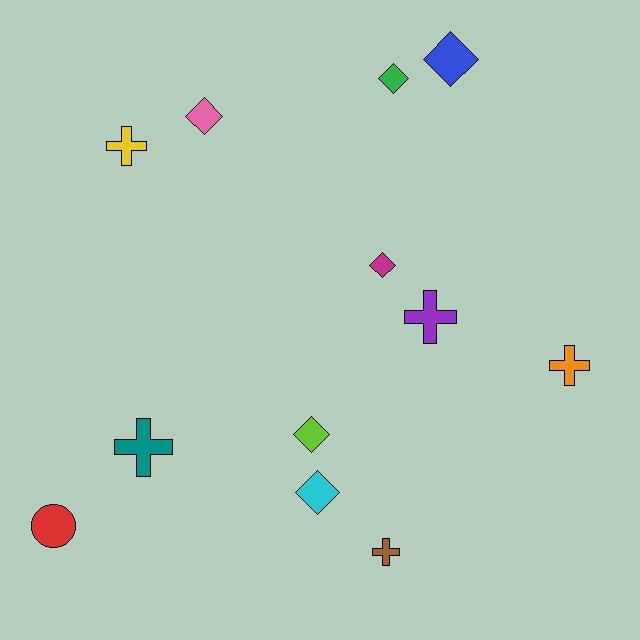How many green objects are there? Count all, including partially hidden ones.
There is 1 green object.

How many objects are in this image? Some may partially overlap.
There are 12 objects.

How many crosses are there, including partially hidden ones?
There are 5 crosses.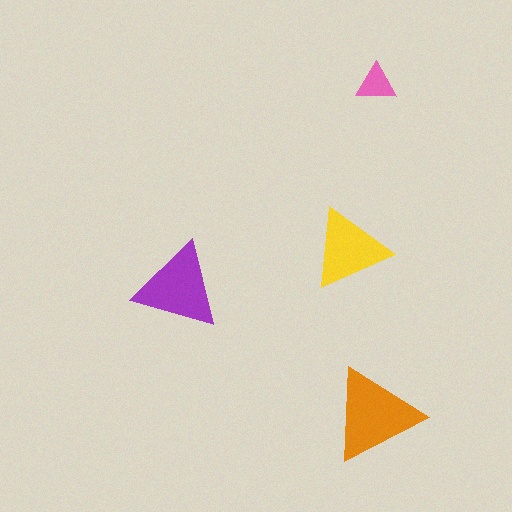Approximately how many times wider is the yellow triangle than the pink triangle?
About 2 times wider.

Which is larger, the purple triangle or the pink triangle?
The purple one.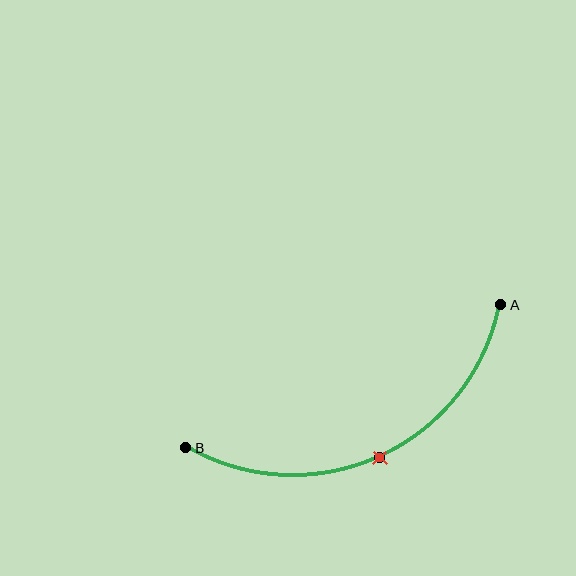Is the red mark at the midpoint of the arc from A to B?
Yes. The red mark lies on the arc at equal arc-length from both A and B — it is the arc midpoint.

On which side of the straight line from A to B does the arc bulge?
The arc bulges below the straight line connecting A and B.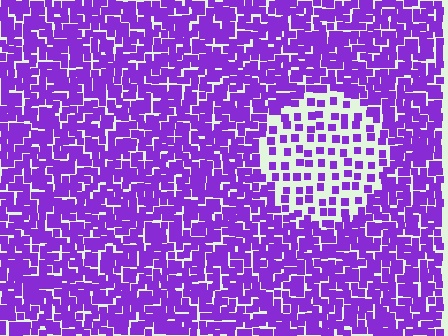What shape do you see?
I see a circle.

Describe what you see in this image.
The image contains small purple elements arranged at two different densities. A circle-shaped region is visible where the elements are less densely packed than the surrounding area.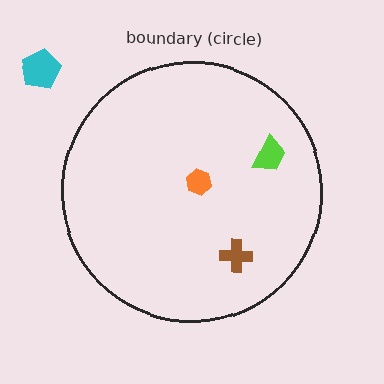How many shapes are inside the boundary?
3 inside, 1 outside.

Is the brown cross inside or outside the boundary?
Inside.